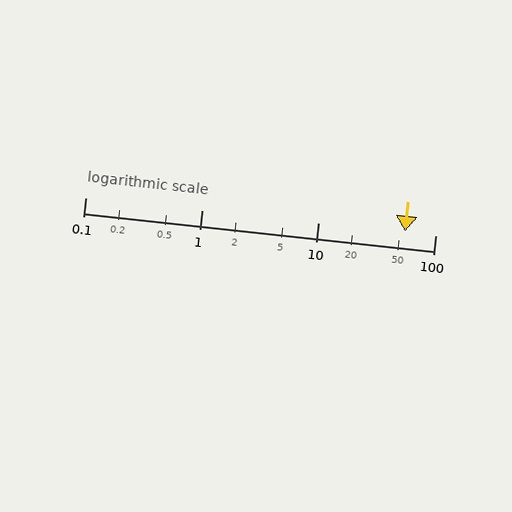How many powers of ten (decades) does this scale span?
The scale spans 3 decades, from 0.1 to 100.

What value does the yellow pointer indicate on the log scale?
The pointer indicates approximately 55.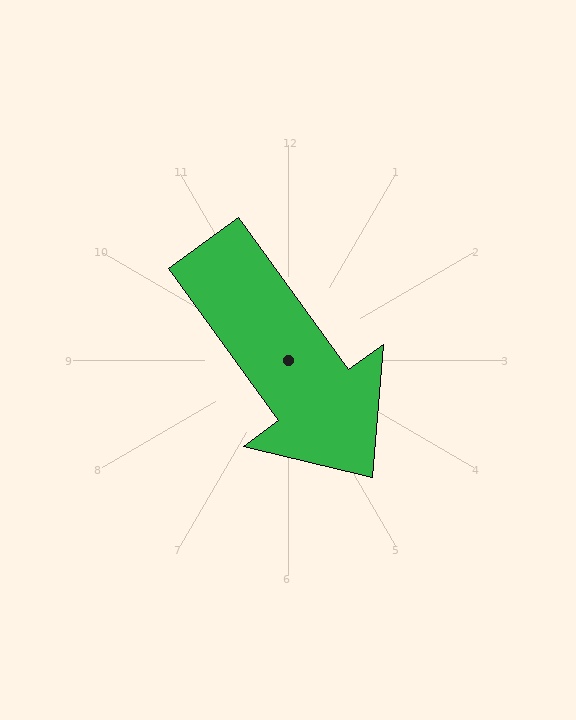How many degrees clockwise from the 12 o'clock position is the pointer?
Approximately 144 degrees.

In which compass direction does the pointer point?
Southeast.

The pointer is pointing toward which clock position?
Roughly 5 o'clock.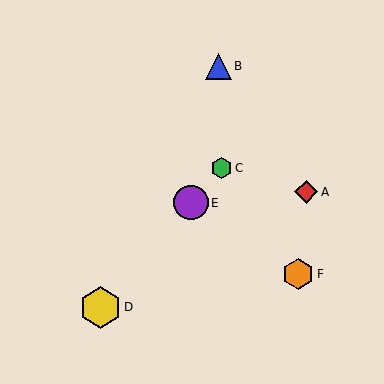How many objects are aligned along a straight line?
3 objects (C, D, E) are aligned along a straight line.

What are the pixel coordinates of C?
Object C is at (221, 168).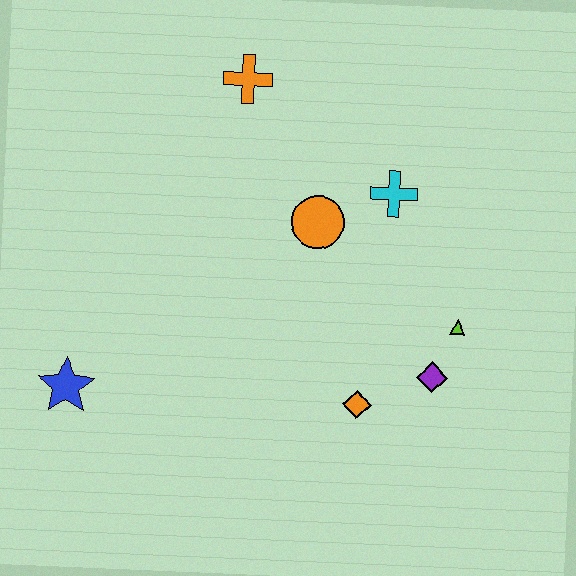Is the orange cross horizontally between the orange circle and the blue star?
Yes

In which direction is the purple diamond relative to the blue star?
The purple diamond is to the right of the blue star.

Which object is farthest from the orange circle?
The blue star is farthest from the orange circle.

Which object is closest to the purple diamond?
The lime triangle is closest to the purple diamond.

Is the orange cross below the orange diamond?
No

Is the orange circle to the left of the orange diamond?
Yes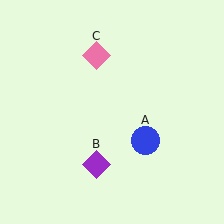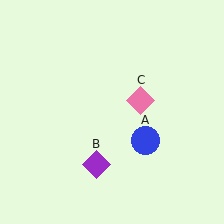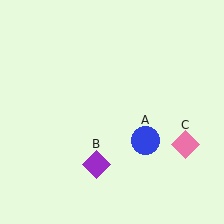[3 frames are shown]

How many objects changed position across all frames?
1 object changed position: pink diamond (object C).